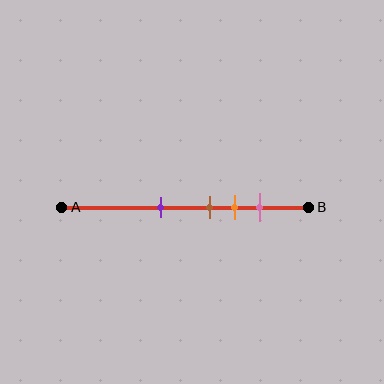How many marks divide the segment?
There are 4 marks dividing the segment.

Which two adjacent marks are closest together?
The brown and orange marks are the closest adjacent pair.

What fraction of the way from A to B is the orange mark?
The orange mark is approximately 70% (0.7) of the way from A to B.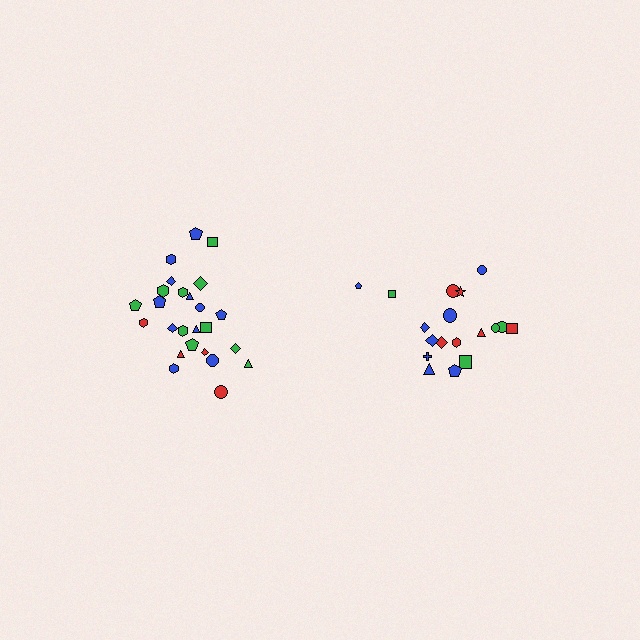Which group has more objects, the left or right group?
The left group.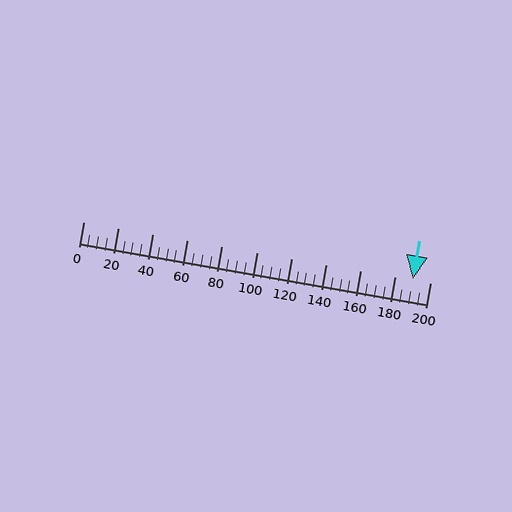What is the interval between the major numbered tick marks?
The major tick marks are spaced 20 units apart.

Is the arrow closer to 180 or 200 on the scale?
The arrow is closer to 200.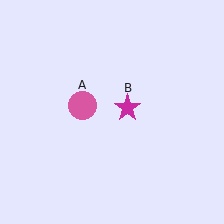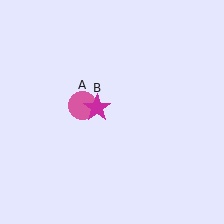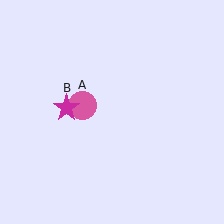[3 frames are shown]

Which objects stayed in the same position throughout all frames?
Pink circle (object A) remained stationary.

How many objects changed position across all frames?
1 object changed position: magenta star (object B).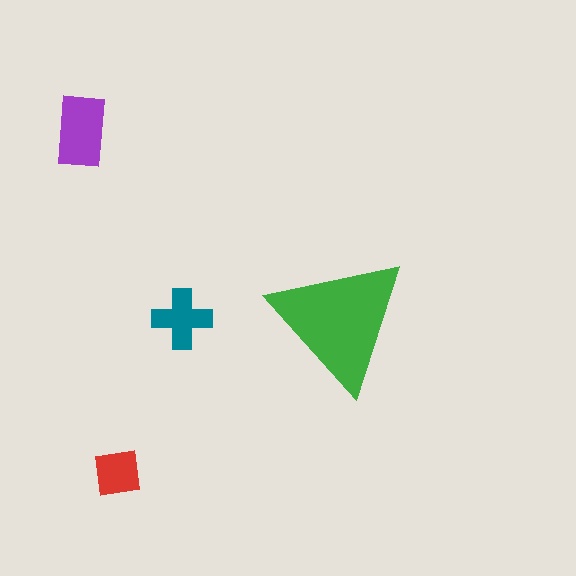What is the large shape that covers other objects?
A green triangle.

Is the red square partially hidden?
No, the red square is fully visible.